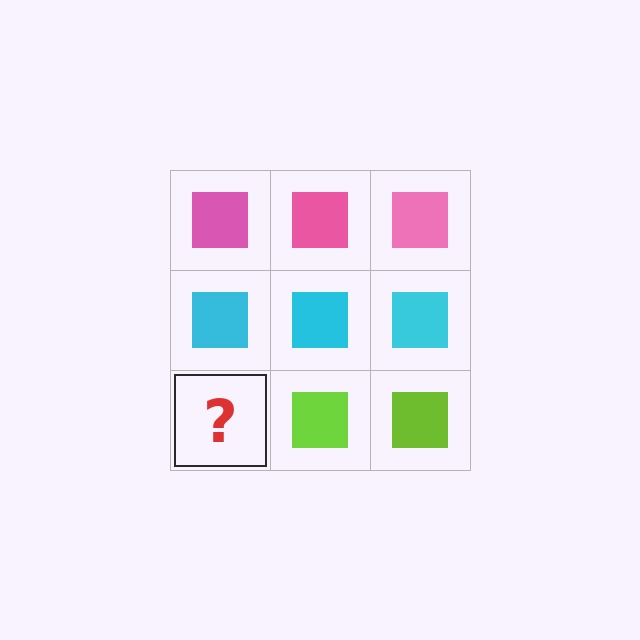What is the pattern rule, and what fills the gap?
The rule is that each row has a consistent color. The gap should be filled with a lime square.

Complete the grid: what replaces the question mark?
The question mark should be replaced with a lime square.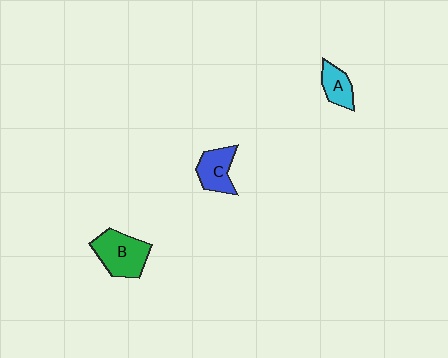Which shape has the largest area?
Shape B (green).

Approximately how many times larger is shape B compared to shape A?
Approximately 1.8 times.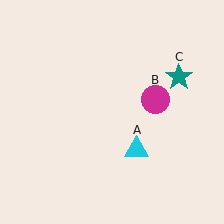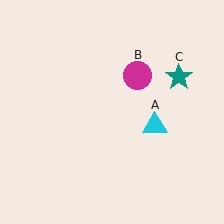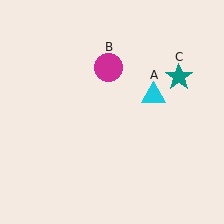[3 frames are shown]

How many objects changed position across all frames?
2 objects changed position: cyan triangle (object A), magenta circle (object B).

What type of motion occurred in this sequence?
The cyan triangle (object A), magenta circle (object B) rotated counterclockwise around the center of the scene.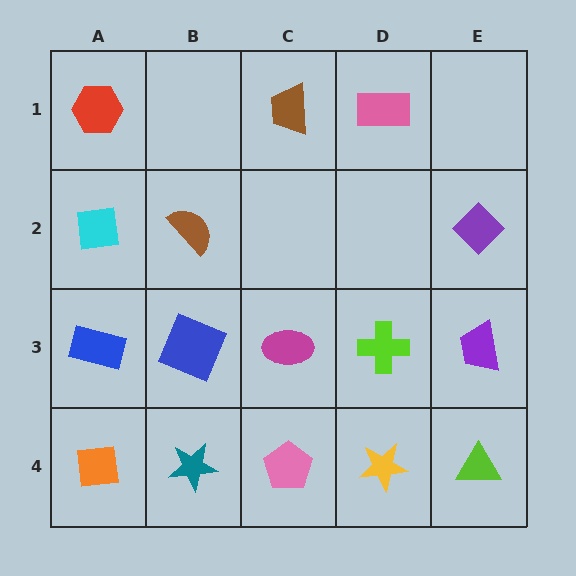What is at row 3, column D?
A lime cross.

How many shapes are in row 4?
5 shapes.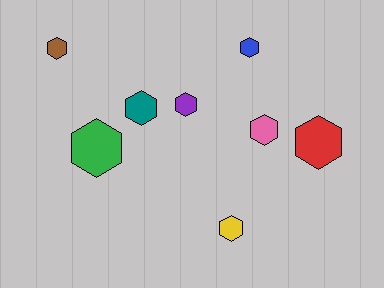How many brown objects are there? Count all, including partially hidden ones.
There is 1 brown object.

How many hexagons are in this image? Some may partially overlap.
There are 8 hexagons.